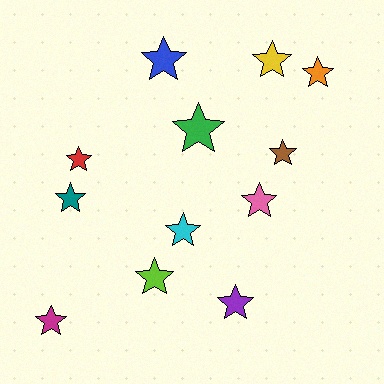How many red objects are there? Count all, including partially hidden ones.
There is 1 red object.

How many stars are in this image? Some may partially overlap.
There are 12 stars.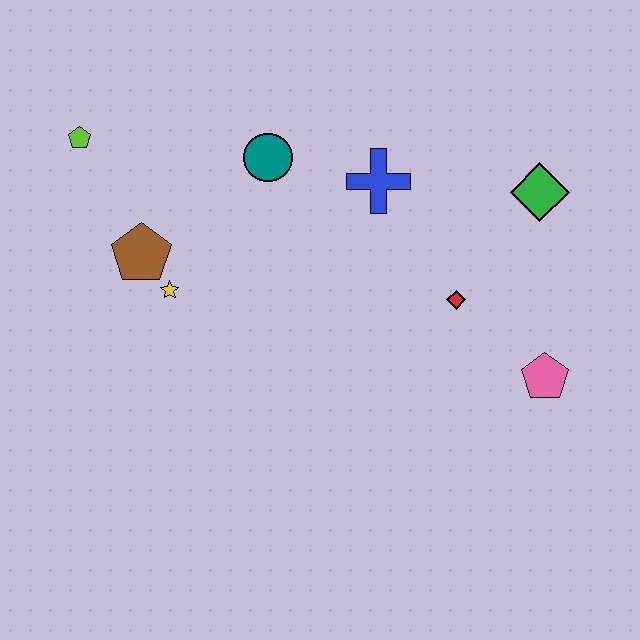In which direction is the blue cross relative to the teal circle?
The blue cross is to the right of the teal circle.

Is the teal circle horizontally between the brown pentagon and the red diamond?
Yes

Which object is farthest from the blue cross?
The lime pentagon is farthest from the blue cross.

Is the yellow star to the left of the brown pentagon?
No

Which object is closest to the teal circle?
The blue cross is closest to the teal circle.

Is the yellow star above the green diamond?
No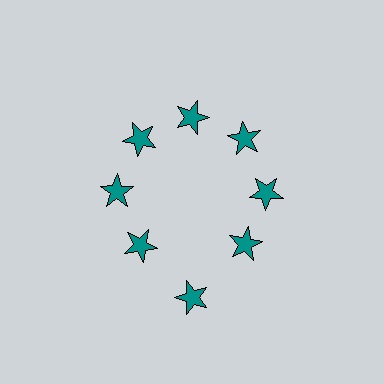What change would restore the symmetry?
The symmetry would be restored by moving it inward, back onto the ring so that all 8 stars sit at equal angles and equal distance from the center.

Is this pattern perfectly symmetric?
No. The 8 teal stars are arranged in a ring, but one element near the 6 o'clock position is pushed outward from the center, breaking the 8-fold rotational symmetry.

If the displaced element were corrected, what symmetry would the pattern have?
It would have 8-fold rotational symmetry — the pattern would map onto itself every 45 degrees.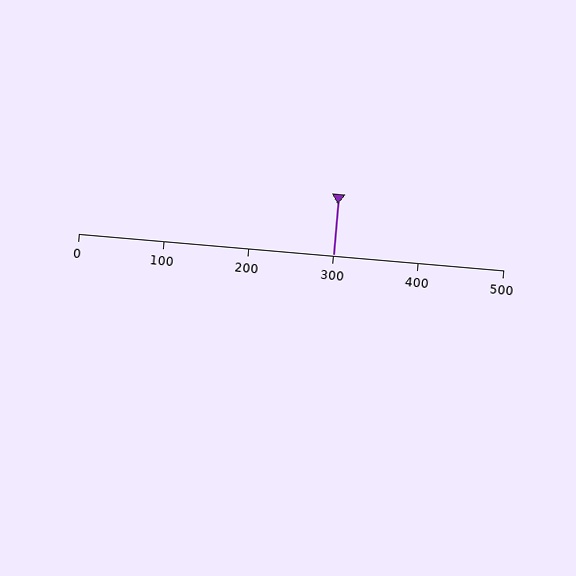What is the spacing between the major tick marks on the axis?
The major ticks are spaced 100 apart.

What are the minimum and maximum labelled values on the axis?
The axis runs from 0 to 500.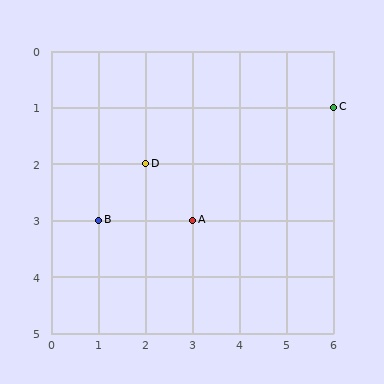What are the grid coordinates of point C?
Point C is at grid coordinates (6, 1).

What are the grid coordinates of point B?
Point B is at grid coordinates (1, 3).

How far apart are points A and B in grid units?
Points A and B are 2 columns apart.